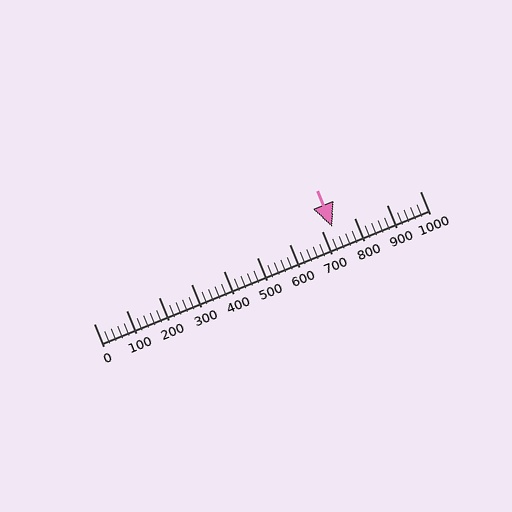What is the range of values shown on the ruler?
The ruler shows values from 0 to 1000.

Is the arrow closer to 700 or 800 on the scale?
The arrow is closer to 700.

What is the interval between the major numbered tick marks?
The major tick marks are spaced 100 units apart.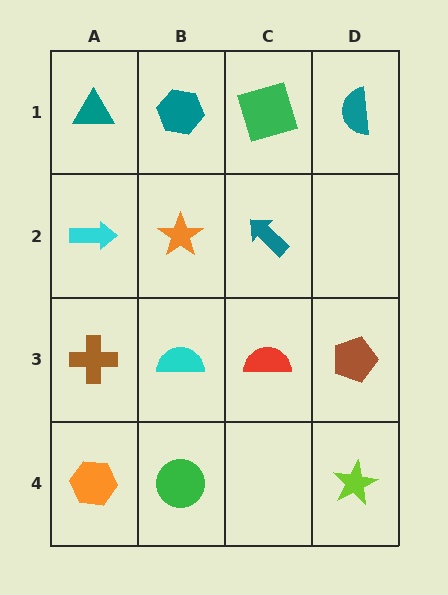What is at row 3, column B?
A cyan semicircle.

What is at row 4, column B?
A green circle.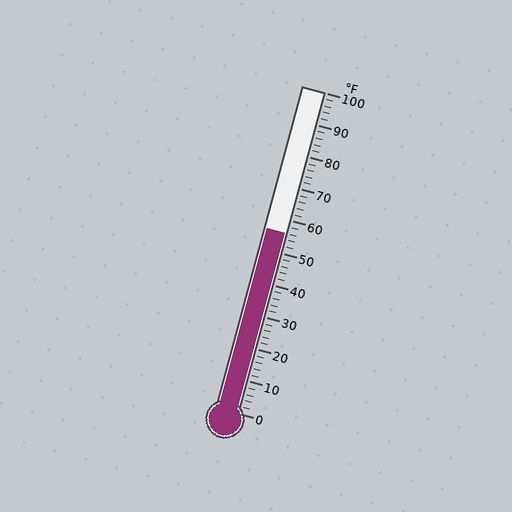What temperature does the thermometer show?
The thermometer shows approximately 56°F.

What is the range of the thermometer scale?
The thermometer scale ranges from 0°F to 100°F.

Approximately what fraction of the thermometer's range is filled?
The thermometer is filled to approximately 55% of its range.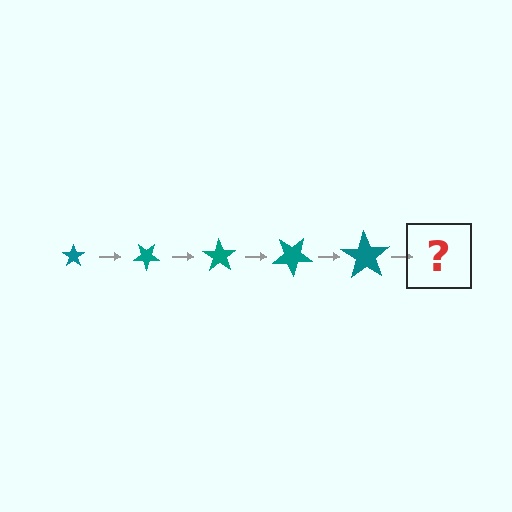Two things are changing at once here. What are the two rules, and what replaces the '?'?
The two rules are that the star grows larger each step and it rotates 35 degrees each step. The '?' should be a star, larger than the previous one and rotated 175 degrees from the start.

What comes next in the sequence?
The next element should be a star, larger than the previous one and rotated 175 degrees from the start.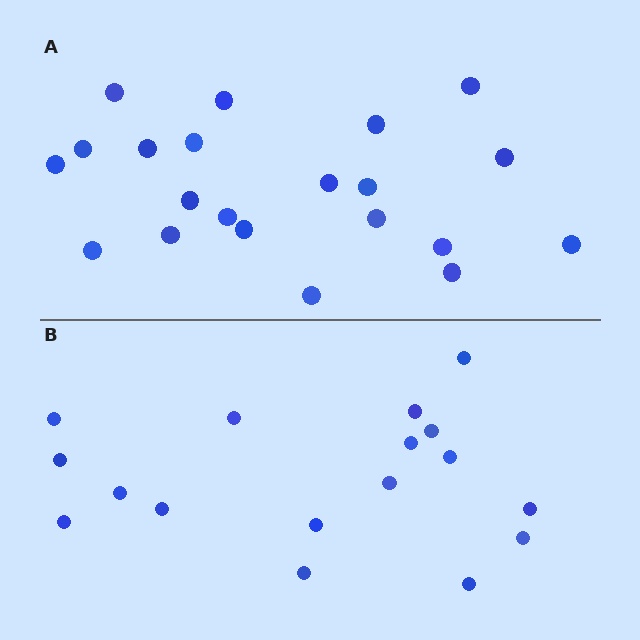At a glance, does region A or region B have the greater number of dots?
Region A (the top region) has more dots.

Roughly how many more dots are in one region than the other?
Region A has about 4 more dots than region B.